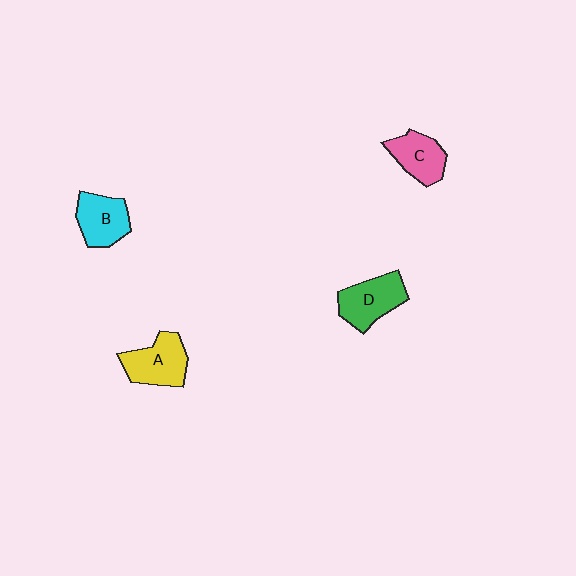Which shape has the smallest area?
Shape C (pink).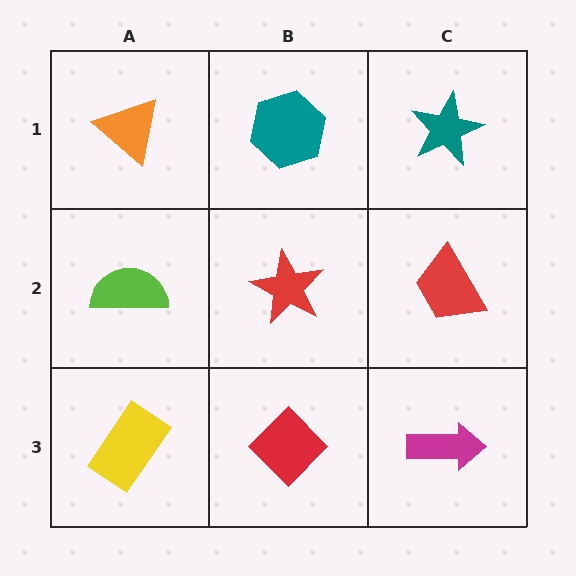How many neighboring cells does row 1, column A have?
2.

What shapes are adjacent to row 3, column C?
A red trapezoid (row 2, column C), a red diamond (row 3, column B).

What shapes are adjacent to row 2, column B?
A teal hexagon (row 1, column B), a red diamond (row 3, column B), a lime semicircle (row 2, column A), a red trapezoid (row 2, column C).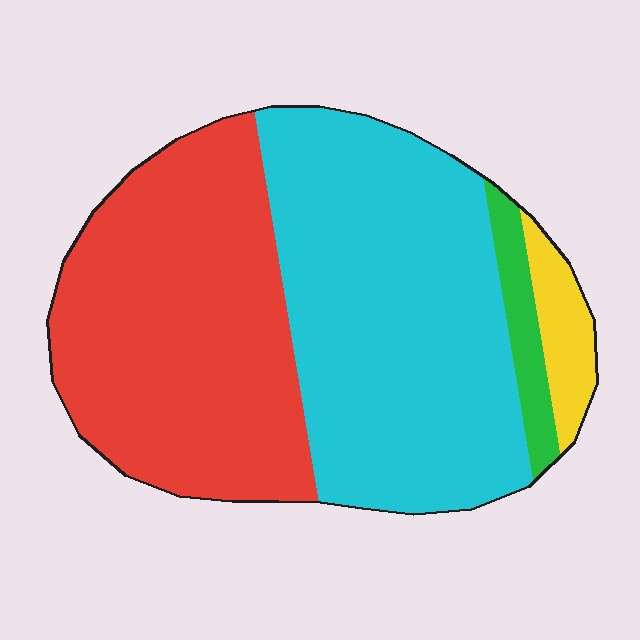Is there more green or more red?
Red.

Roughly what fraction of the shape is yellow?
Yellow covers roughly 5% of the shape.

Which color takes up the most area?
Cyan, at roughly 45%.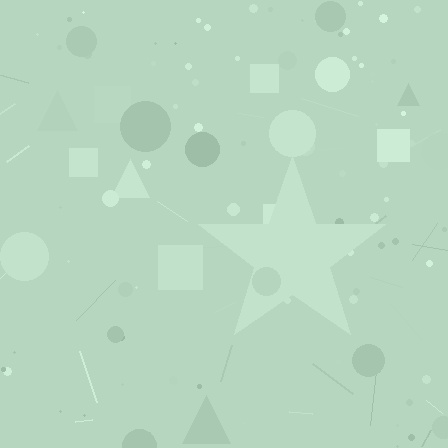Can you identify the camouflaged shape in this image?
The camouflaged shape is a star.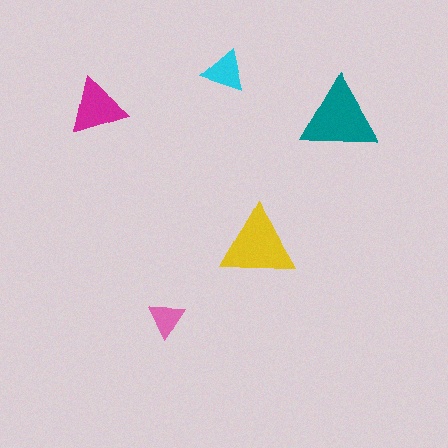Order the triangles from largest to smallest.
the teal one, the yellow one, the magenta one, the cyan one, the pink one.